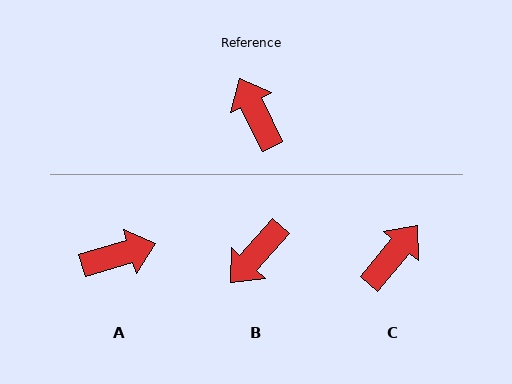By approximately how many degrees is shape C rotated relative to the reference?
Approximately 65 degrees clockwise.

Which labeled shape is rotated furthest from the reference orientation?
B, about 113 degrees away.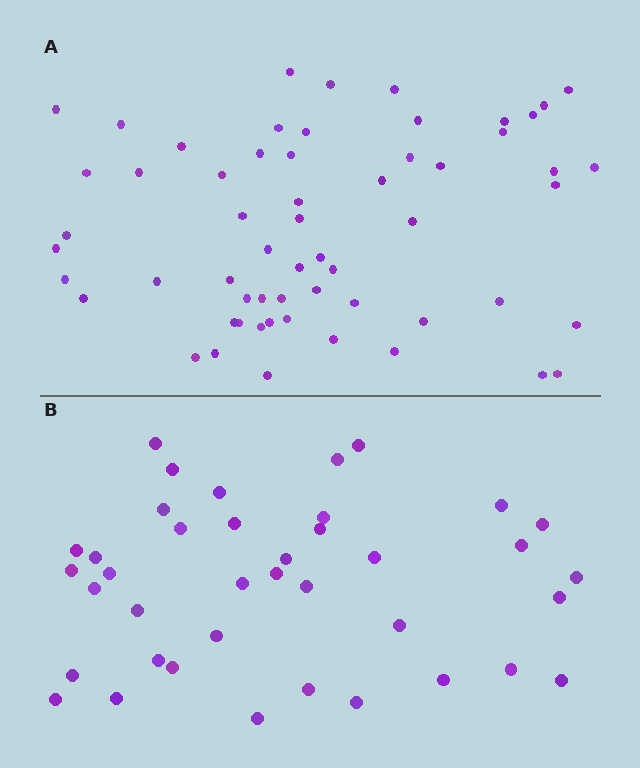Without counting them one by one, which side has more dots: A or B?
Region A (the top region) has more dots.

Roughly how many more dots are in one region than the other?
Region A has approximately 20 more dots than region B.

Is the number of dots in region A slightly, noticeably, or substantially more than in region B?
Region A has substantially more. The ratio is roughly 1.5 to 1.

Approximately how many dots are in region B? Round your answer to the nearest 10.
About 40 dots. (The exact count is 39, which rounds to 40.)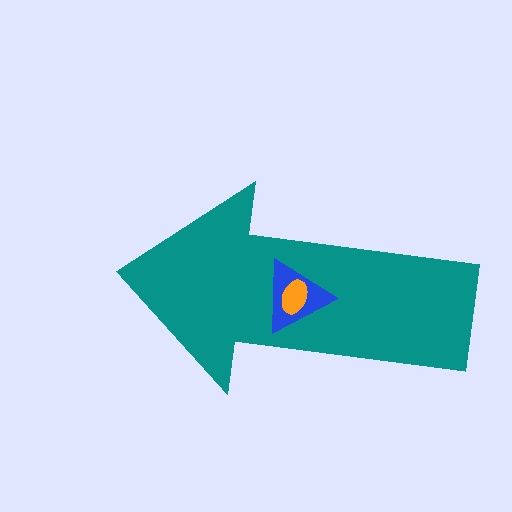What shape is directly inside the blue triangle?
The orange ellipse.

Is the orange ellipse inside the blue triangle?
Yes.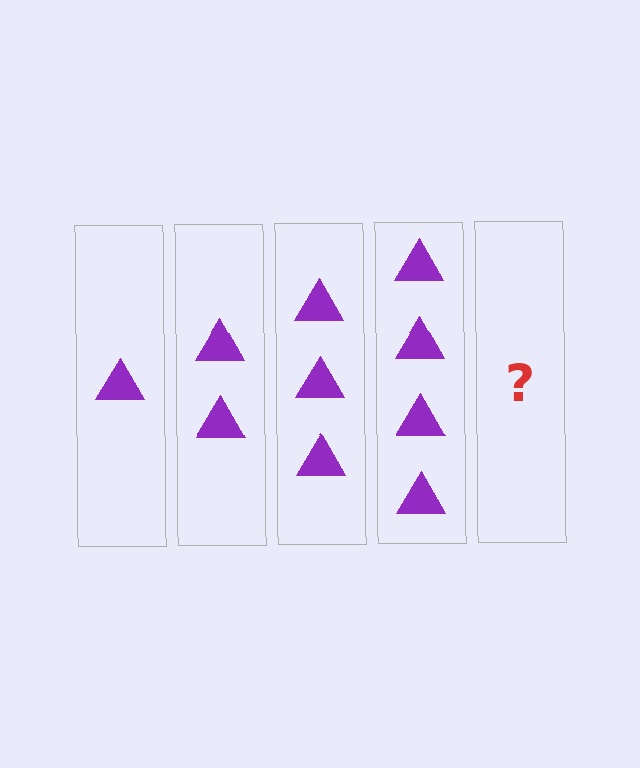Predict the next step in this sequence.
The next step is 5 triangles.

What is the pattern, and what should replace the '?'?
The pattern is that each step adds one more triangle. The '?' should be 5 triangles.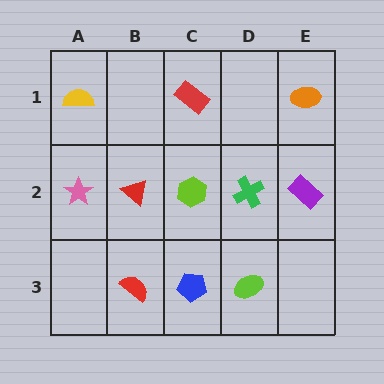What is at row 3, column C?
A blue pentagon.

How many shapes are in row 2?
5 shapes.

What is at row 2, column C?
A lime hexagon.